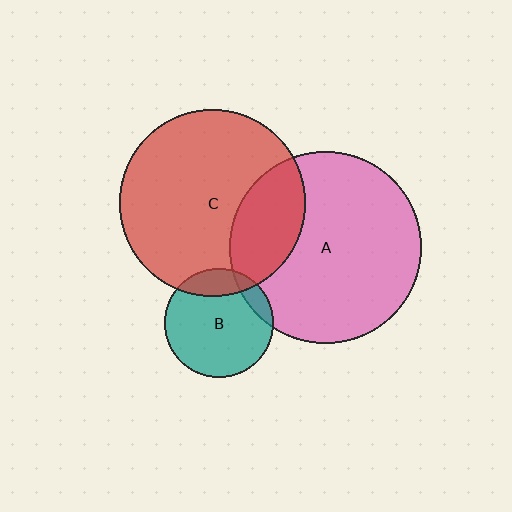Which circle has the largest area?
Circle A (pink).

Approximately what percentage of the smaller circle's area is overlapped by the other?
Approximately 10%.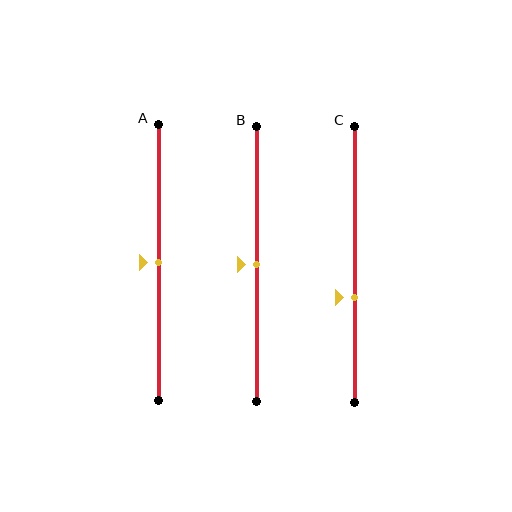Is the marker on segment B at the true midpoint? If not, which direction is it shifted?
Yes, the marker on segment B is at the true midpoint.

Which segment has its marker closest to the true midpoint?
Segment A has its marker closest to the true midpoint.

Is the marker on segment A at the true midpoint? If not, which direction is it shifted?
Yes, the marker on segment A is at the true midpoint.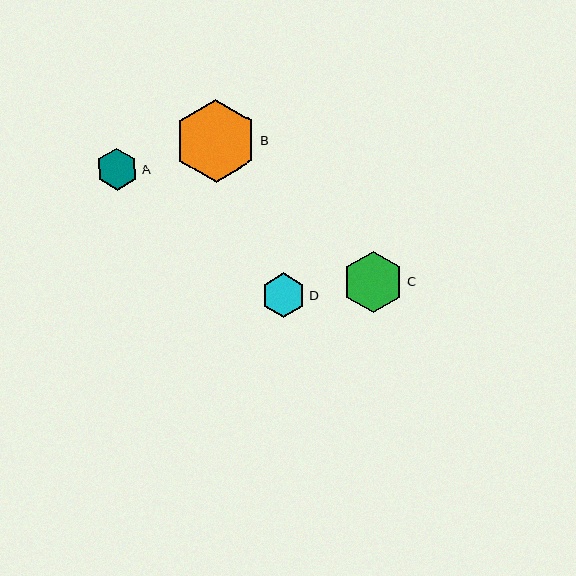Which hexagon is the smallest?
Hexagon A is the smallest with a size of approximately 42 pixels.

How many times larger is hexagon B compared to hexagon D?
Hexagon B is approximately 1.9 times the size of hexagon D.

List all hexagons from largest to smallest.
From largest to smallest: B, C, D, A.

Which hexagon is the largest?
Hexagon B is the largest with a size of approximately 83 pixels.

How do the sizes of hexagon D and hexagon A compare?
Hexagon D and hexagon A are approximately the same size.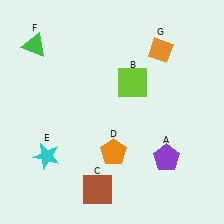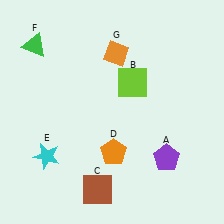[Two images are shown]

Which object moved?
The orange diamond (G) moved left.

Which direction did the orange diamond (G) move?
The orange diamond (G) moved left.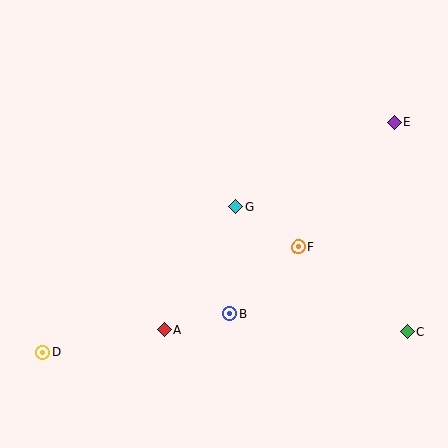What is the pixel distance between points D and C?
The distance between D and C is 365 pixels.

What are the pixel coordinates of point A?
Point A is at (164, 330).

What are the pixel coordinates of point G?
Point G is at (236, 207).